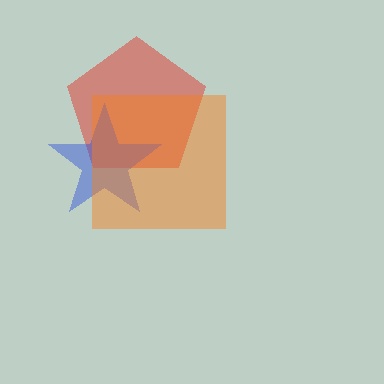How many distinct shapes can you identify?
There are 3 distinct shapes: a red pentagon, a blue star, an orange square.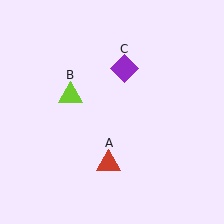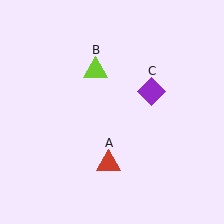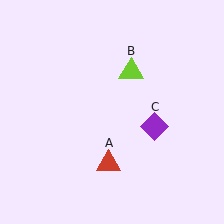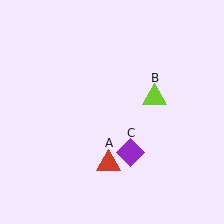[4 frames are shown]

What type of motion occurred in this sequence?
The lime triangle (object B), purple diamond (object C) rotated clockwise around the center of the scene.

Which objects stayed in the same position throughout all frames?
Red triangle (object A) remained stationary.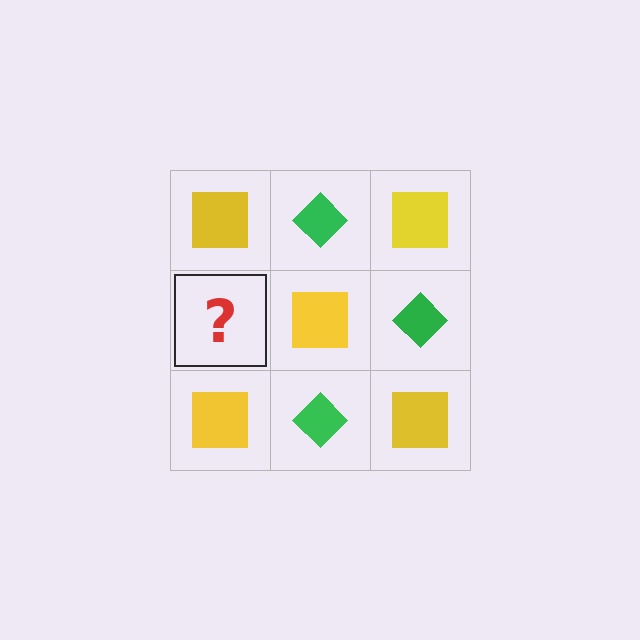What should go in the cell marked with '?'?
The missing cell should contain a green diamond.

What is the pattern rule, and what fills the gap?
The rule is that it alternates yellow square and green diamond in a checkerboard pattern. The gap should be filled with a green diamond.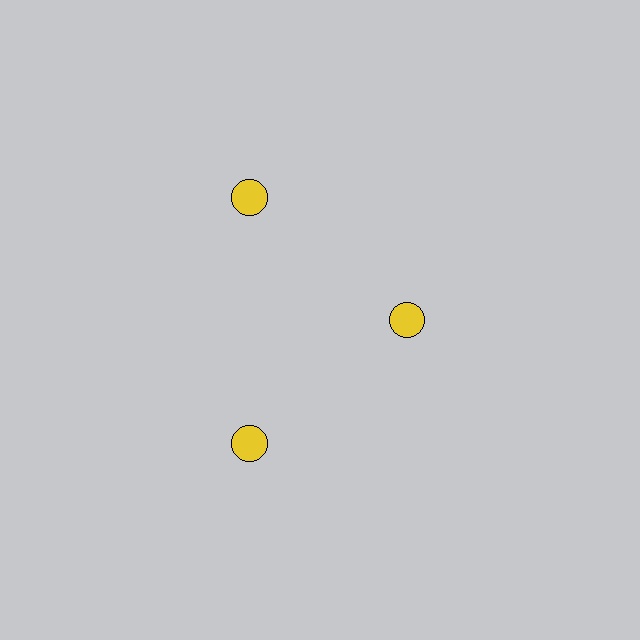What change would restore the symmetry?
The symmetry would be restored by moving it outward, back onto the ring so that all 3 circles sit at equal angles and equal distance from the center.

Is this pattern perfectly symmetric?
No. The 3 yellow circles are arranged in a ring, but one element near the 3 o'clock position is pulled inward toward the center, breaking the 3-fold rotational symmetry.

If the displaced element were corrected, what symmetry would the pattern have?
It would have 3-fold rotational symmetry — the pattern would map onto itself every 120 degrees.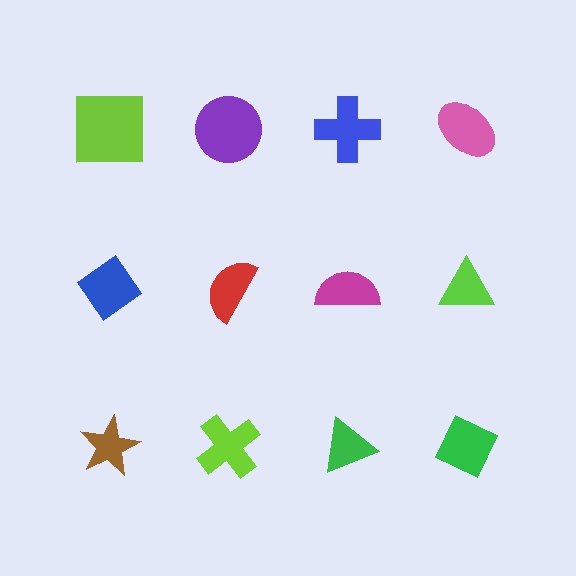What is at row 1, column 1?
A lime square.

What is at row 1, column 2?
A purple circle.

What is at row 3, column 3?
A green triangle.